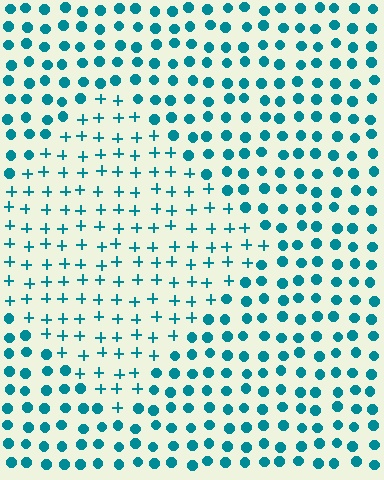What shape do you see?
I see a diamond.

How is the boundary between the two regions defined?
The boundary is defined by a change in element shape: plus signs inside vs. circles outside. All elements share the same color and spacing.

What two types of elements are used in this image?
The image uses plus signs inside the diamond region and circles outside it.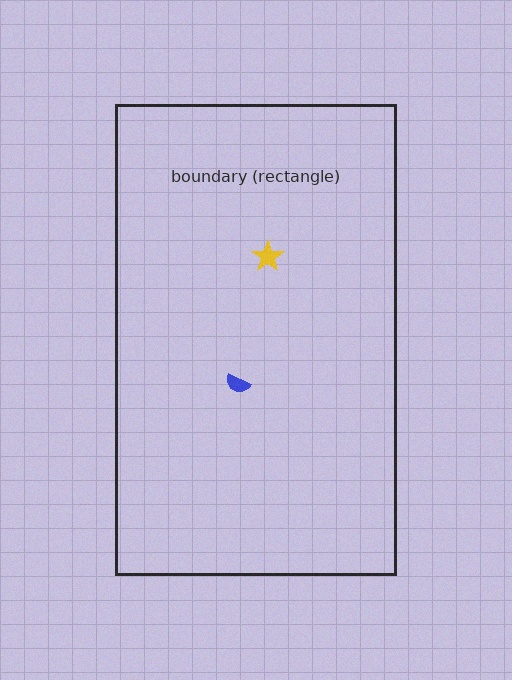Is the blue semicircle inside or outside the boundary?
Inside.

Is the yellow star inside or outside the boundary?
Inside.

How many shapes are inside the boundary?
2 inside, 0 outside.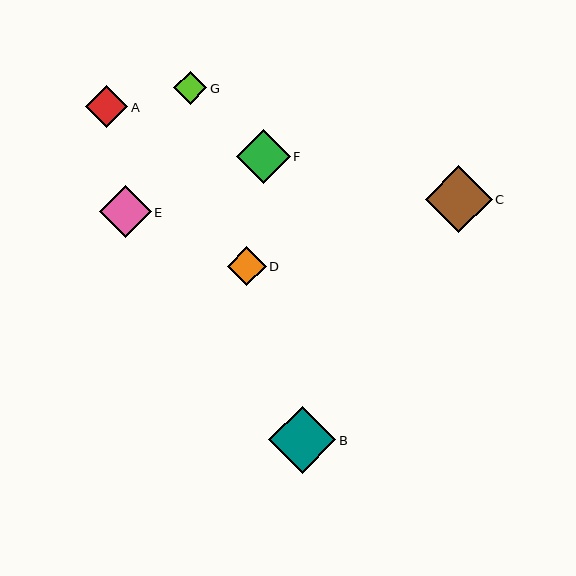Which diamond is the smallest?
Diamond G is the smallest with a size of approximately 33 pixels.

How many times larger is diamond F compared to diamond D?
Diamond F is approximately 1.4 times the size of diamond D.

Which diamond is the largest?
Diamond B is the largest with a size of approximately 67 pixels.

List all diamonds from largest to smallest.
From largest to smallest: B, C, F, E, A, D, G.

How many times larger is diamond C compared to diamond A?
Diamond C is approximately 1.6 times the size of diamond A.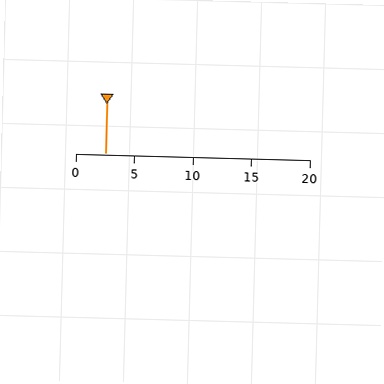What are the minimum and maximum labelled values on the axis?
The axis runs from 0 to 20.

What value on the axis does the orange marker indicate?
The marker indicates approximately 2.5.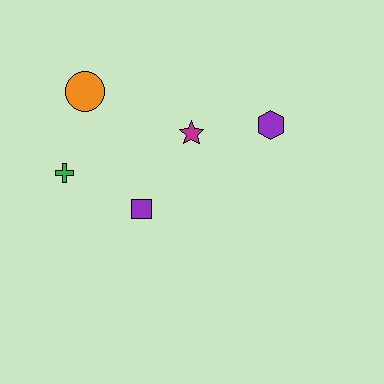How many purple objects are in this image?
There are 2 purple objects.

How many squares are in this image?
There is 1 square.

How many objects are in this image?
There are 5 objects.